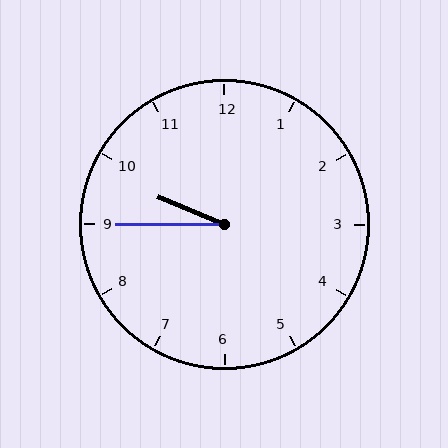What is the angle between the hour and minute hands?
Approximately 22 degrees.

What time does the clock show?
9:45.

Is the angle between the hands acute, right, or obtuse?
It is acute.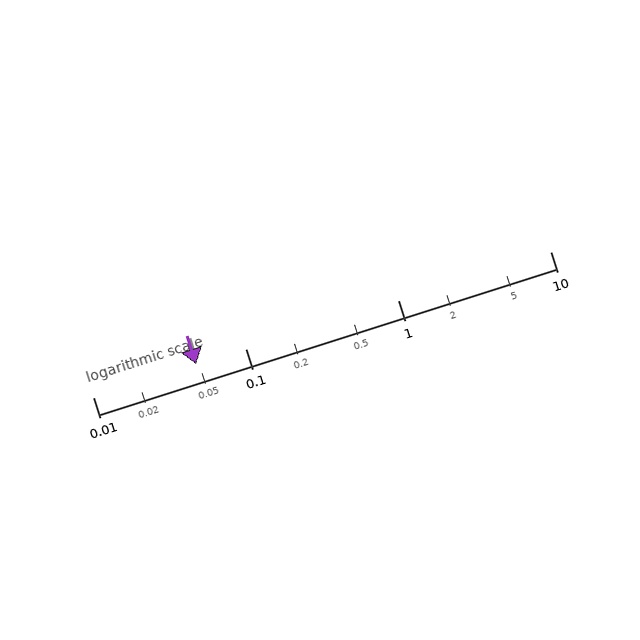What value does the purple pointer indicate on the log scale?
The pointer indicates approximately 0.048.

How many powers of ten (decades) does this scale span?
The scale spans 3 decades, from 0.01 to 10.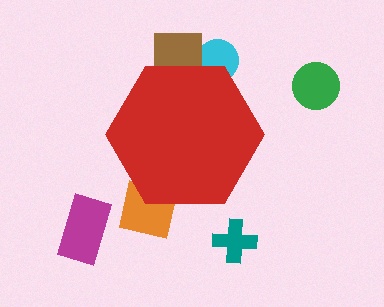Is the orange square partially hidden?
Yes, the orange square is partially hidden behind the red hexagon.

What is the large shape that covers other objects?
A red hexagon.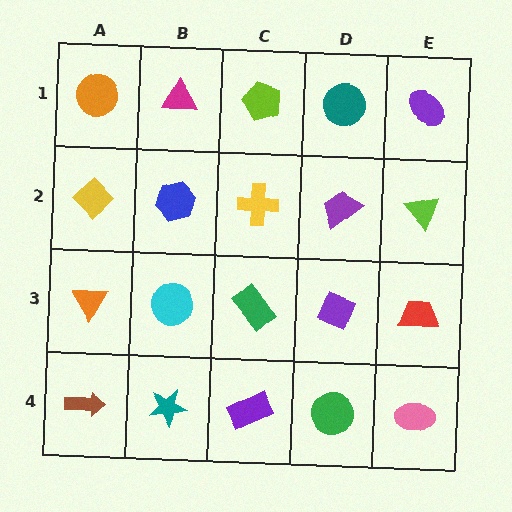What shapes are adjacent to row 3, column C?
A yellow cross (row 2, column C), a purple rectangle (row 4, column C), a cyan circle (row 3, column B), a purple diamond (row 3, column D).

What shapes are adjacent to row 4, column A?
An orange triangle (row 3, column A), a teal star (row 4, column B).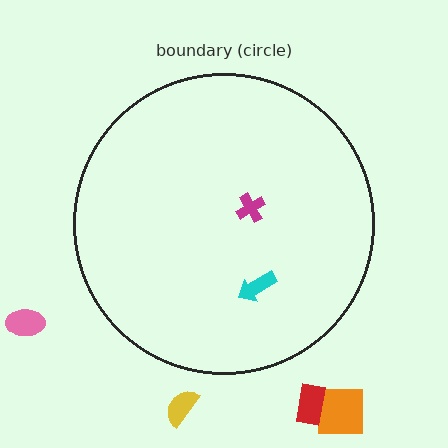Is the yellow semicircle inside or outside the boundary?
Outside.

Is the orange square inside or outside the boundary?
Outside.